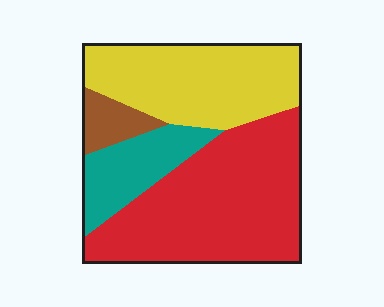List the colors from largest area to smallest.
From largest to smallest: red, yellow, teal, brown.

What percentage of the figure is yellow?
Yellow covers about 35% of the figure.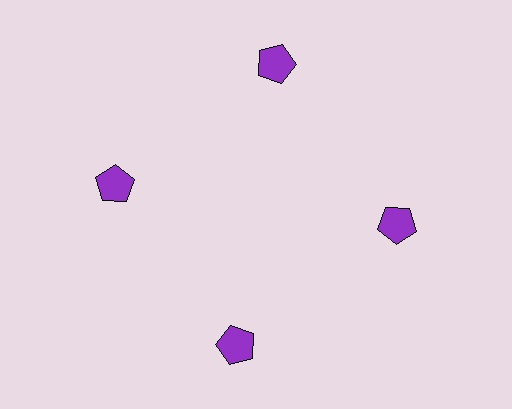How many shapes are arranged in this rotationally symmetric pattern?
There are 4 shapes, arranged in 4 groups of 1.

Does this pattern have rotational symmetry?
Yes, this pattern has 4-fold rotational symmetry. It looks the same after rotating 90 degrees around the center.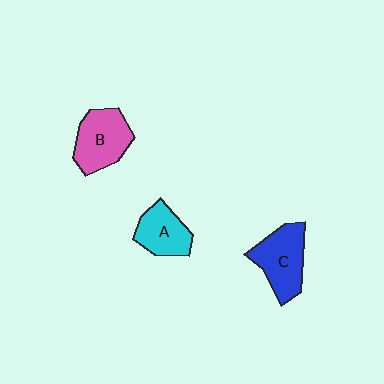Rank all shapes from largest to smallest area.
From largest to smallest: C (blue), B (pink), A (cyan).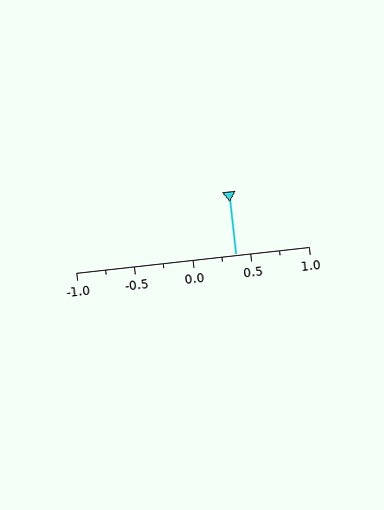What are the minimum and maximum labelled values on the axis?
The axis runs from -1.0 to 1.0.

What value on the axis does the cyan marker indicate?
The marker indicates approximately 0.38.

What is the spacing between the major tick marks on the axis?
The major ticks are spaced 0.5 apart.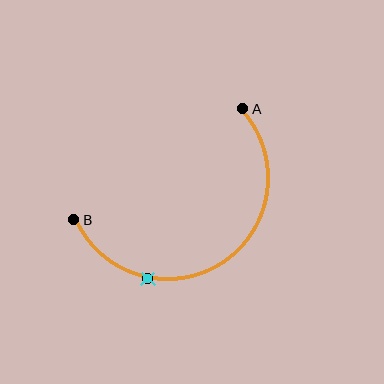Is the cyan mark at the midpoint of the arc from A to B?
No. The cyan mark lies on the arc but is closer to endpoint B. The arc midpoint would be at the point on the curve equidistant along the arc from both A and B.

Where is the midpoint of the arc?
The arc midpoint is the point on the curve farthest from the straight line joining A and B. It sits below that line.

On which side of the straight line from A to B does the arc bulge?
The arc bulges below the straight line connecting A and B.